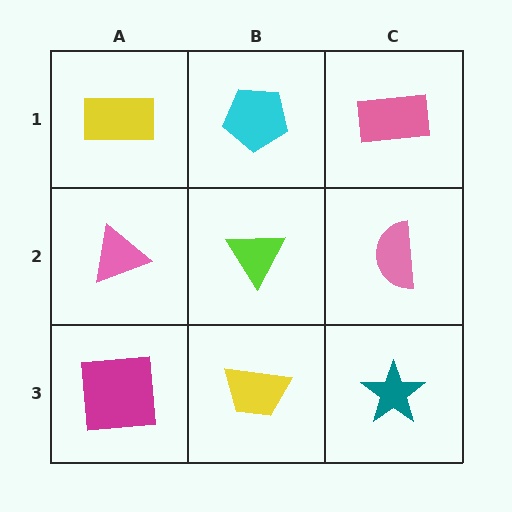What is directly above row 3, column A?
A pink triangle.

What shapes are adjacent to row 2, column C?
A pink rectangle (row 1, column C), a teal star (row 3, column C), a lime triangle (row 2, column B).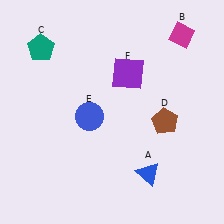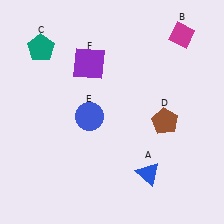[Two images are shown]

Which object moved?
The purple square (F) moved left.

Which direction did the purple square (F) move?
The purple square (F) moved left.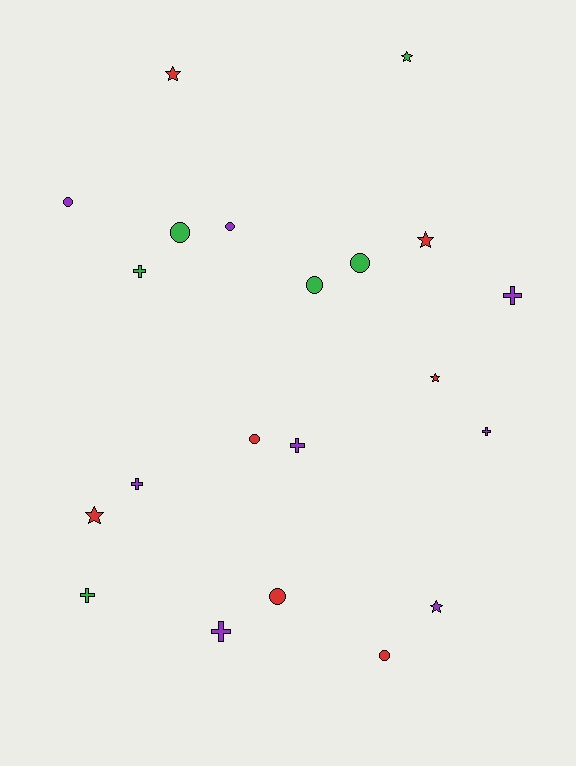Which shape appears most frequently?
Circle, with 8 objects.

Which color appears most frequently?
Purple, with 8 objects.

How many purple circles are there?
There are 2 purple circles.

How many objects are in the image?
There are 21 objects.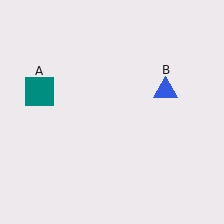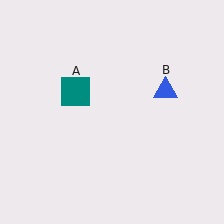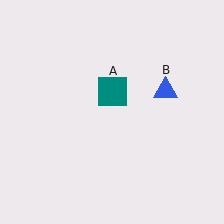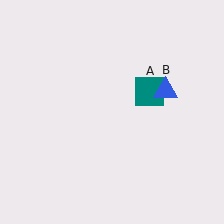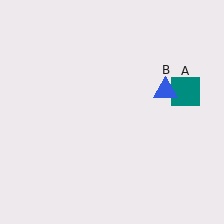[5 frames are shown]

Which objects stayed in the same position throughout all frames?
Blue triangle (object B) remained stationary.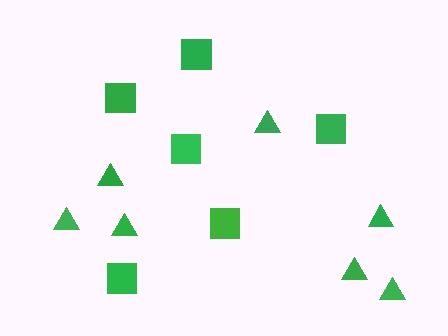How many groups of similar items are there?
There are 2 groups: one group of squares (6) and one group of triangles (7).